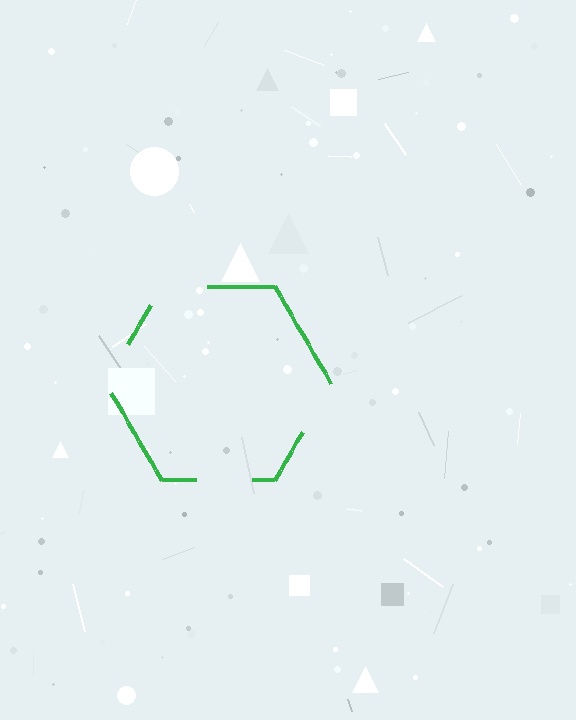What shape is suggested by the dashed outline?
The dashed outline suggests a hexagon.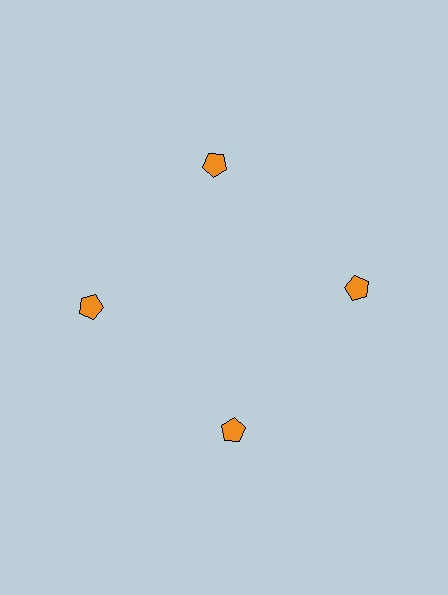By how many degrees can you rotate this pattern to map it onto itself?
The pattern maps onto itself every 90 degrees of rotation.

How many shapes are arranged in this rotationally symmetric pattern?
There are 4 shapes, arranged in 4 groups of 1.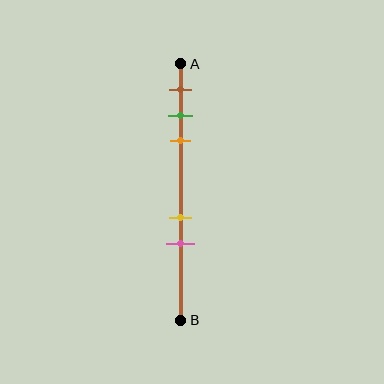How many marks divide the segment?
There are 5 marks dividing the segment.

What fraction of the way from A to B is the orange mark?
The orange mark is approximately 30% (0.3) of the way from A to B.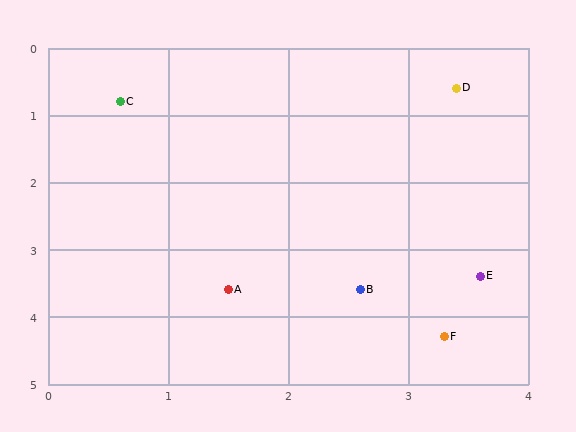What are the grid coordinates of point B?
Point B is at approximately (2.6, 3.6).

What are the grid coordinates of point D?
Point D is at approximately (3.4, 0.6).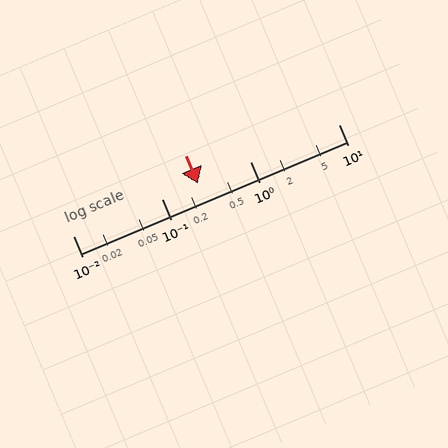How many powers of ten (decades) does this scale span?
The scale spans 3 decades, from 0.01 to 10.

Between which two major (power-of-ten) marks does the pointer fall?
The pointer is between 0.1 and 1.